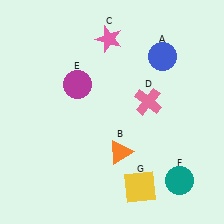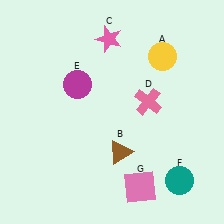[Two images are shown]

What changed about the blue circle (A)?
In Image 1, A is blue. In Image 2, it changed to yellow.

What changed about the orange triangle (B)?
In Image 1, B is orange. In Image 2, it changed to brown.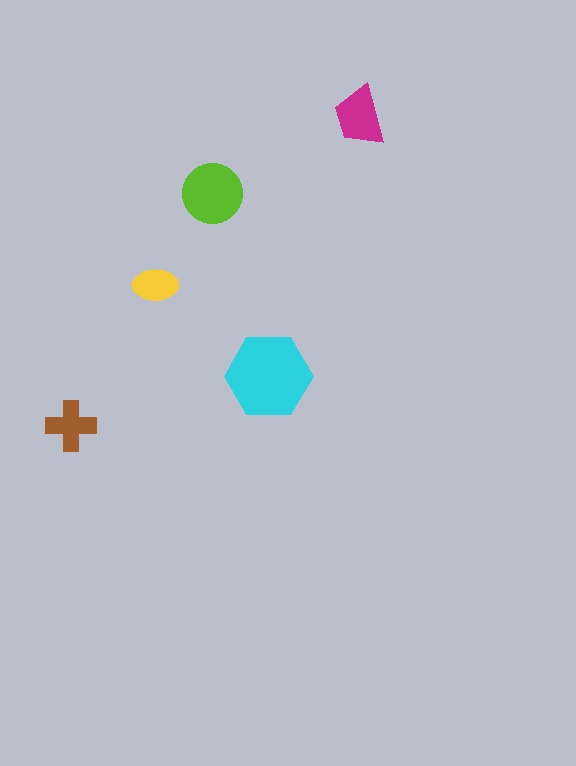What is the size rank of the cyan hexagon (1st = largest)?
1st.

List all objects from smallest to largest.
The yellow ellipse, the brown cross, the magenta trapezoid, the lime circle, the cyan hexagon.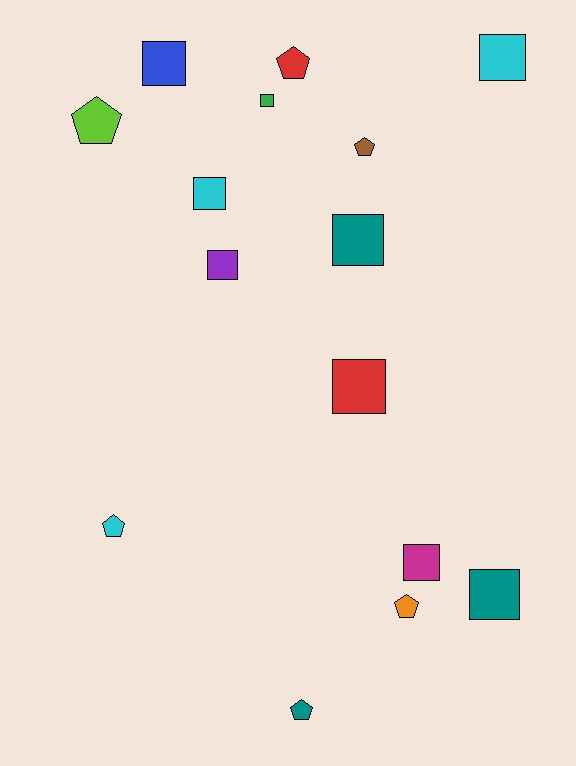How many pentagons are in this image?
There are 6 pentagons.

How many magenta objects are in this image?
There is 1 magenta object.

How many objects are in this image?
There are 15 objects.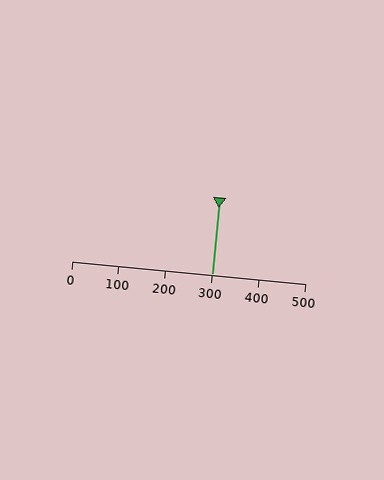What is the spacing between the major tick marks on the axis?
The major ticks are spaced 100 apart.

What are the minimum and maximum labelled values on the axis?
The axis runs from 0 to 500.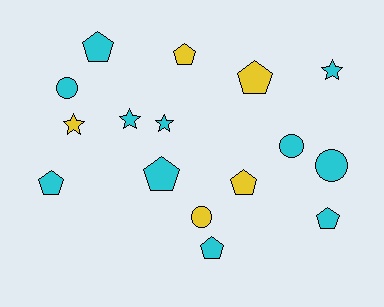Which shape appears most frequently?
Pentagon, with 8 objects.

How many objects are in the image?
There are 16 objects.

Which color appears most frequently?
Cyan, with 11 objects.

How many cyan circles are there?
There are 3 cyan circles.